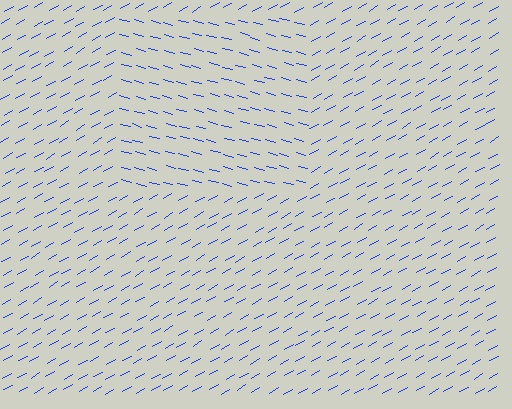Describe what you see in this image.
The image is filled with small blue line segments. A rectangle region in the image has lines oriented differently from the surrounding lines, creating a visible texture boundary.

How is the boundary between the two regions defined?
The boundary is defined purely by a change in line orientation (approximately 45 degrees difference). All lines are the same color and thickness.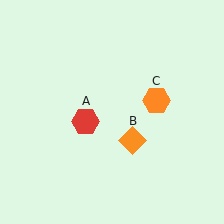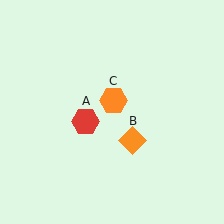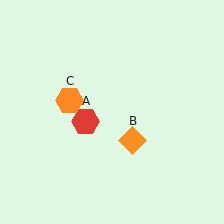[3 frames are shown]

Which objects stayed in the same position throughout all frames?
Red hexagon (object A) and orange diamond (object B) remained stationary.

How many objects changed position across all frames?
1 object changed position: orange hexagon (object C).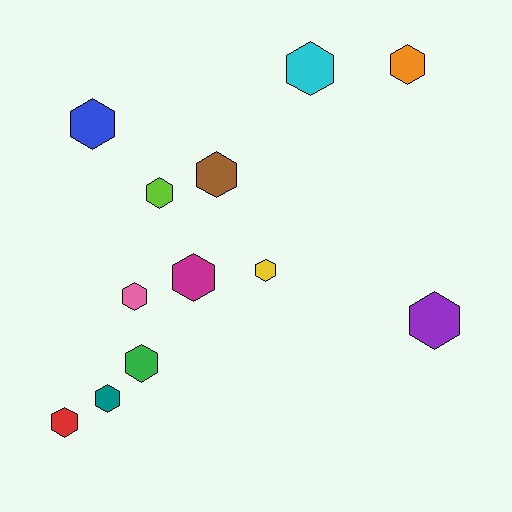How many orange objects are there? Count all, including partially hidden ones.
There is 1 orange object.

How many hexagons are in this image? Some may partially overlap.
There are 12 hexagons.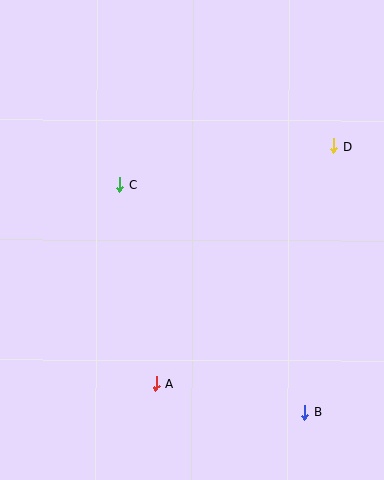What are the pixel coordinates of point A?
Point A is at (156, 384).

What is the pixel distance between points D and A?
The distance between D and A is 297 pixels.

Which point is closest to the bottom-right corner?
Point B is closest to the bottom-right corner.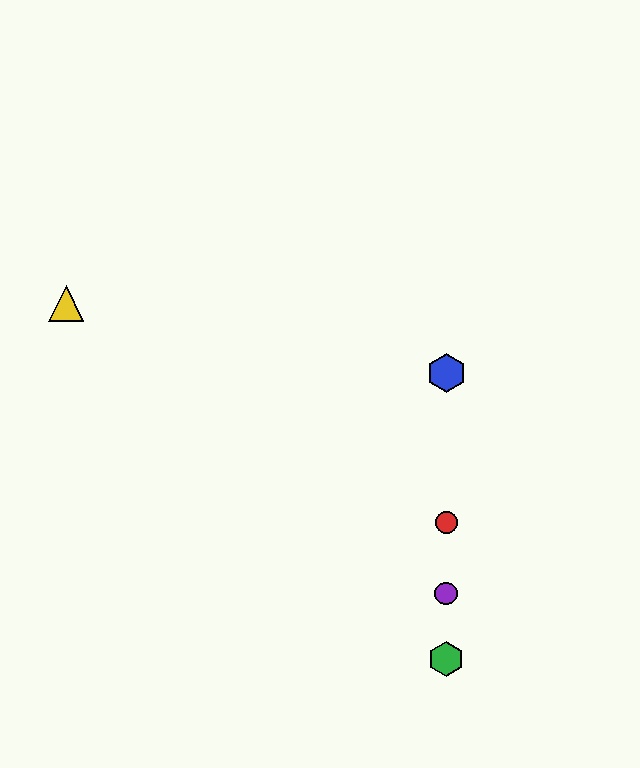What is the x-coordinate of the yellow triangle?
The yellow triangle is at x≈66.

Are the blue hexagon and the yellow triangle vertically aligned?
No, the blue hexagon is at x≈446 and the yellow triangle is at x≈66.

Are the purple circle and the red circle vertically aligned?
Yes, both are at x≈446.